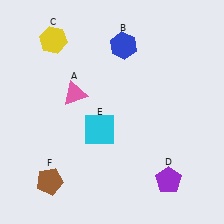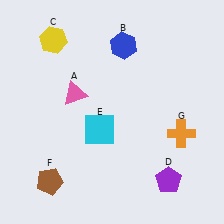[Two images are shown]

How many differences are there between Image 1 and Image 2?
There is 1 difference between the two images.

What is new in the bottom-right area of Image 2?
An orange cross (G) was added in the bottom-right area of Image 2.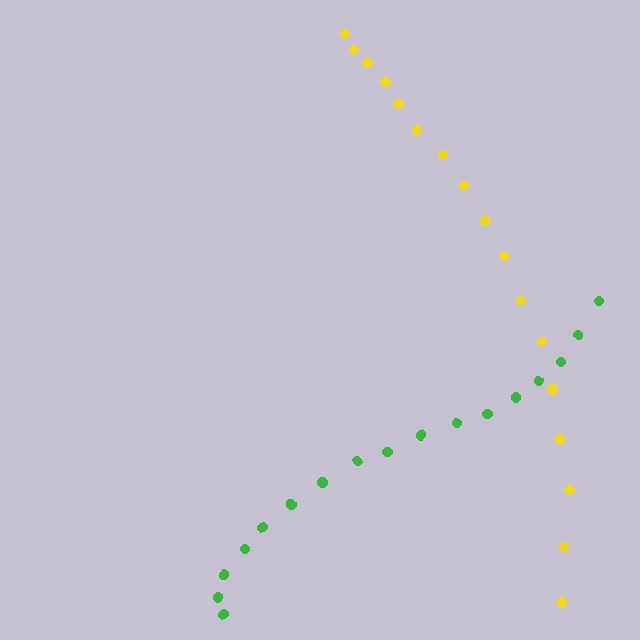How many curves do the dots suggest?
There are 2 distinct paths.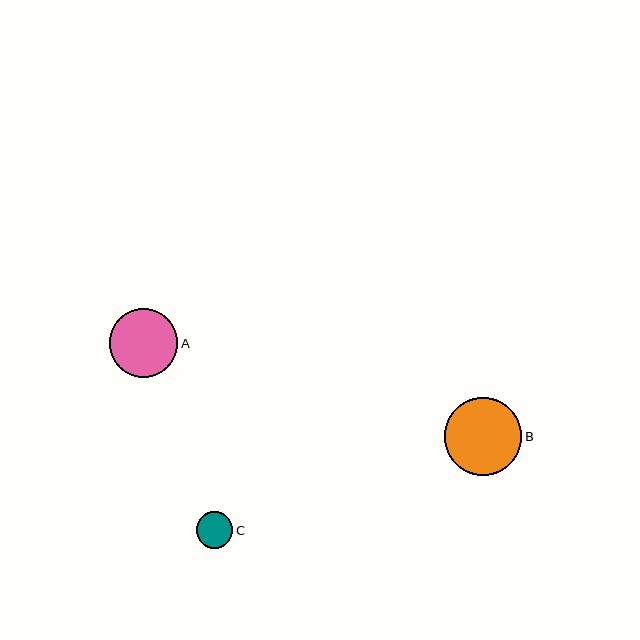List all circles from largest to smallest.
From largest to smallest: B, A, C.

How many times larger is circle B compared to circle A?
Circle B is approximately 1.1 times the size of circle A.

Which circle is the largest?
Circle B is the largest with a size of approximately 78 pixels.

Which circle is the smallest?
Circle C is the smallest with a size of approximately 36 pixels.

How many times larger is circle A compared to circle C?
Circle A is approximately 1.9 times the size of circle C.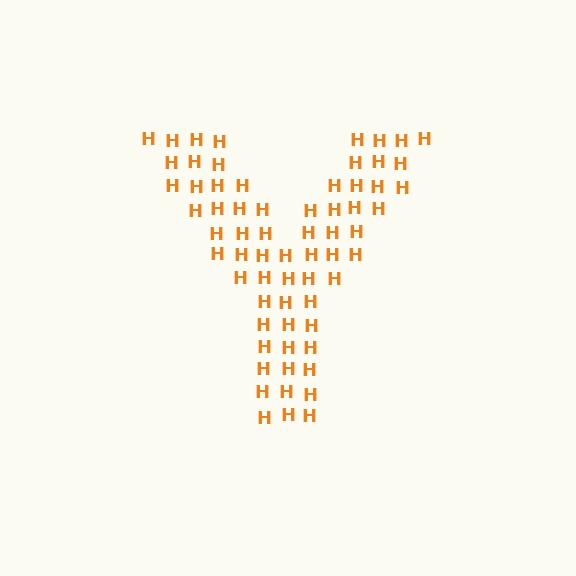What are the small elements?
The small elements are letter H's.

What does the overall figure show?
The overall figure shows the letter Y.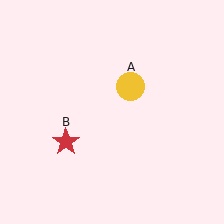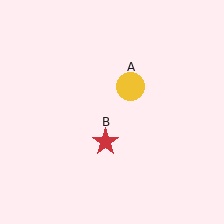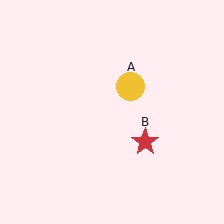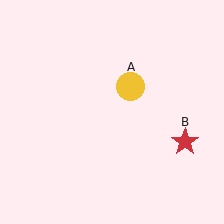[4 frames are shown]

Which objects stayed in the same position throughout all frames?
Yellow circle (object A) remained stationary.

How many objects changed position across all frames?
1 object changed position: red star (object B).